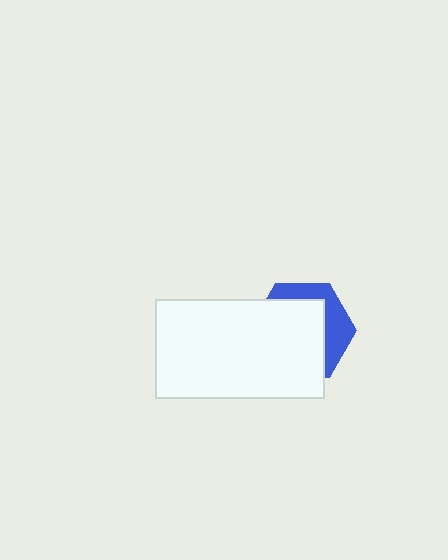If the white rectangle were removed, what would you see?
You would see the complete blue hexagon.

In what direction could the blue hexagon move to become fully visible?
The blue hexagon could move toward the upper-right. That would shift it out from behind the white rectangle entirely.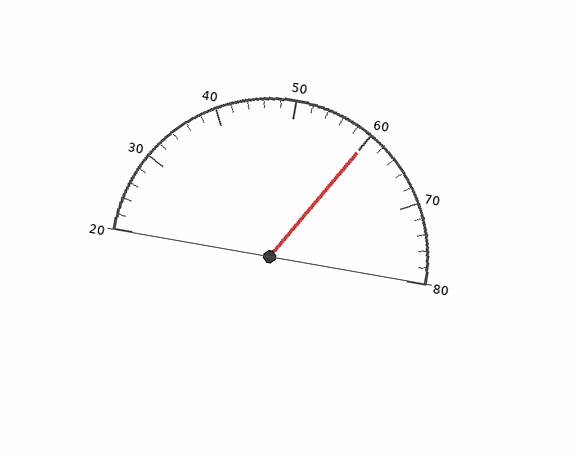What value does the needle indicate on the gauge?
The needle indicates approximately 60.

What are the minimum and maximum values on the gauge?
The gauge ranges from 20 to 80.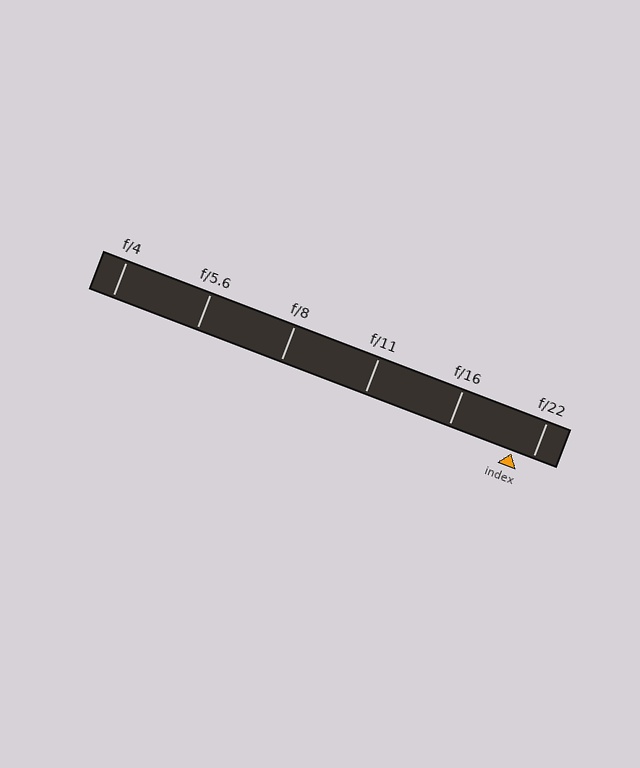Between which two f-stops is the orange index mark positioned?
The index mark is between f/16 and f/22.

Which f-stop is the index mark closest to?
The index mark is closest to f/22.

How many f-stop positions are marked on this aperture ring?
There are 6 f-stop positions marked.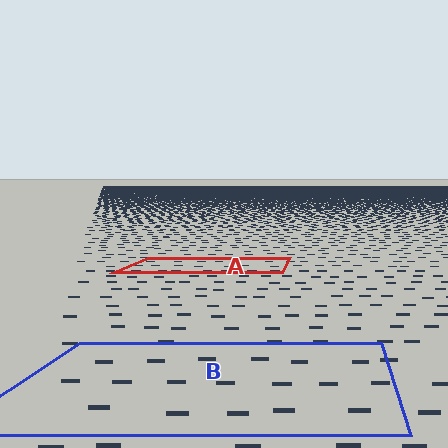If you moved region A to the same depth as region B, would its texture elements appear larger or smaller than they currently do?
They would appear larger. At a closer depth, the same texture elements are projected at a bigger on-screen size.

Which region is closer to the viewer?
Region B is closer. The texture elements there are larger and more spread out.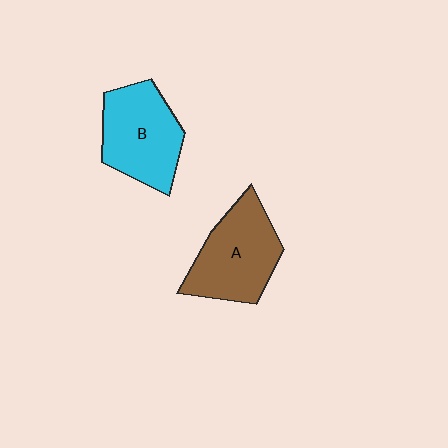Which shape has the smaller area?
Shape B (cyan).